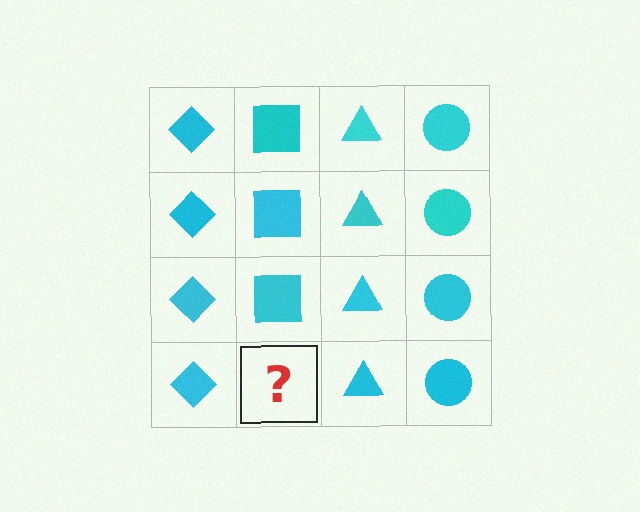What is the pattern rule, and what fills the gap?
The rule is that each column has a consistent shape. The gap should be filled with a cyan square.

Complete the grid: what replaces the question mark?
The question mark should be replaced with a cyan square.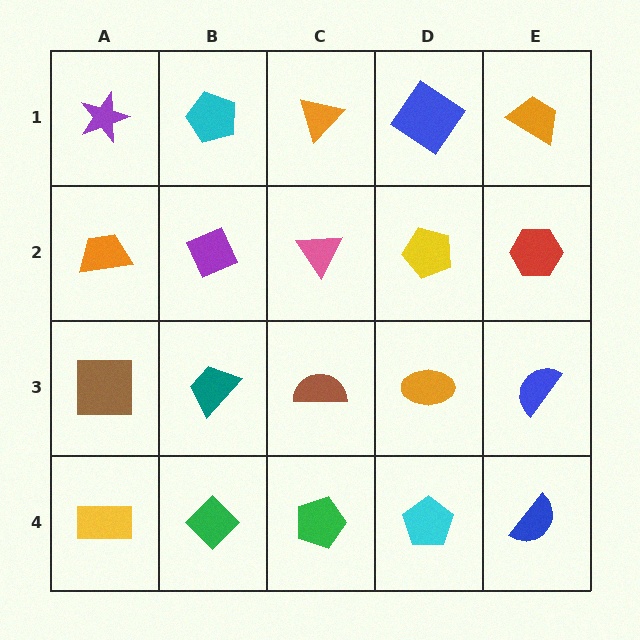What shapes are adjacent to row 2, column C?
An orange triangle (row 1, column C), a brown semicircle (row 3, column C), a purple diamond (row 2, column B), a yellow pentagon (row 2, column D).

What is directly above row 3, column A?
An orange trapezoid.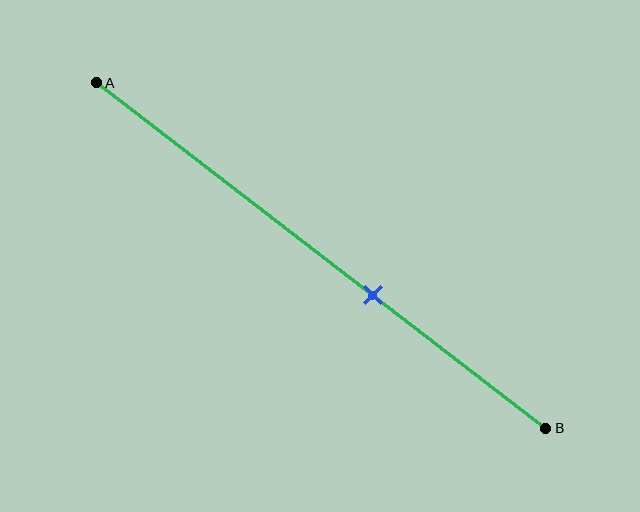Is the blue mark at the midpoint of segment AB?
No, the mark is at about 60% from A, not at the 50% midpoint.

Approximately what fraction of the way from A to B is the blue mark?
The blue mark is approximately 60% of the way from A to B.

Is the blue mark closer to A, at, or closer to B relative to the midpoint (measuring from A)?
The blue mark is closer to point B than the midpoint of segment AB.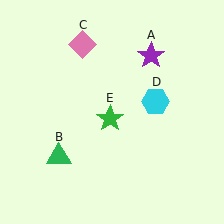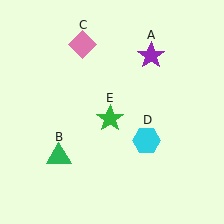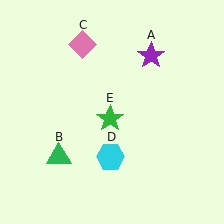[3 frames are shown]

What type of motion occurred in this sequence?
The cyan hexagon (object D) rotated clockwise around the center of the scene.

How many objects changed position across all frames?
1 object changed position: cyan hexagon (object D).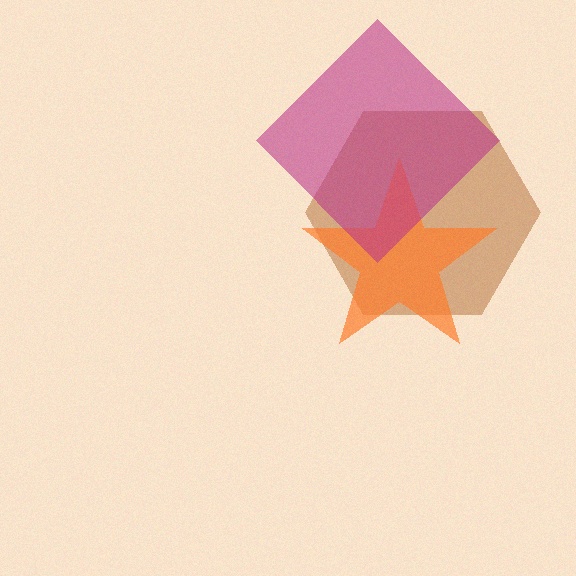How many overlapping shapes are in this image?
There are 3 overlapping shapes in the image.